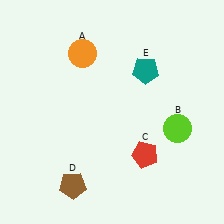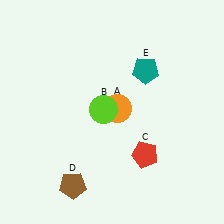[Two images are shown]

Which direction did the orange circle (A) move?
The orange circle (A) moved down.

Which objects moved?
The objects that moved are: the orange circle (A), the lime circle (B).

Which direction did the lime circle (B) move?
The lime circle (B) moved left.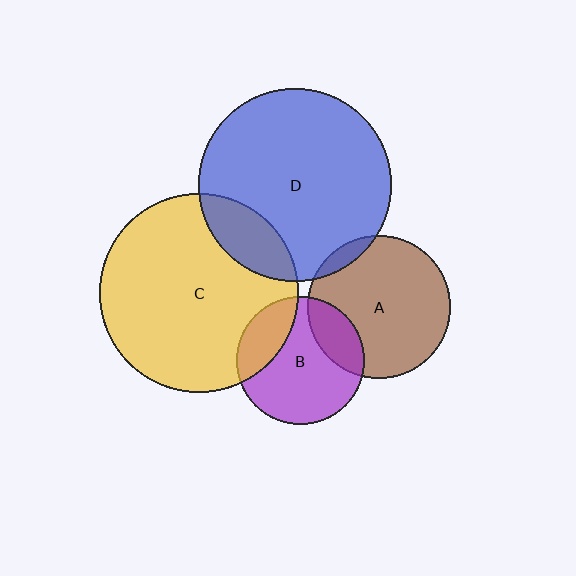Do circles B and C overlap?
Yes.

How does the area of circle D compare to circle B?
Approximately 2.3 times.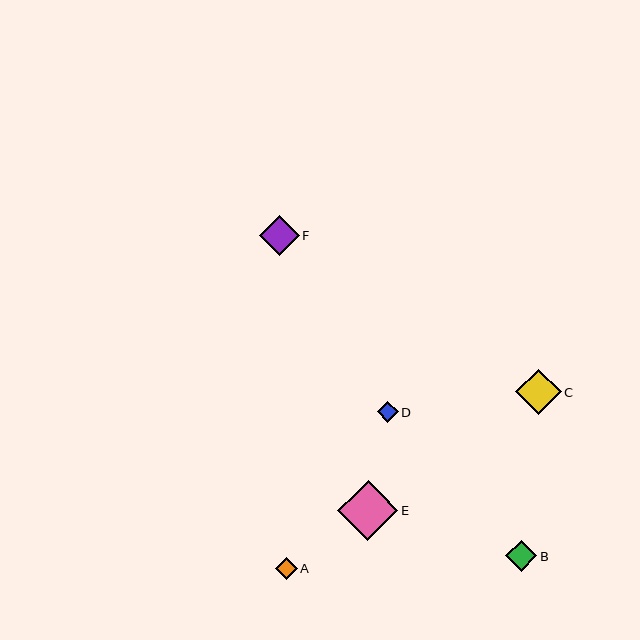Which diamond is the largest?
Diamond E is the largest with a size of approximately 60 pixels.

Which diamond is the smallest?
Diamond D is the smallest with a size of approximately 20 pixels.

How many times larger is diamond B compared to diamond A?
Diamond B is approximately 1.5 times the size of diamond A.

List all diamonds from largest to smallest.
From largest to smallest: E, C, F, B, A, D.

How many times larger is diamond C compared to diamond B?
Diamond C is approximately 1.5 times the size of diamond B.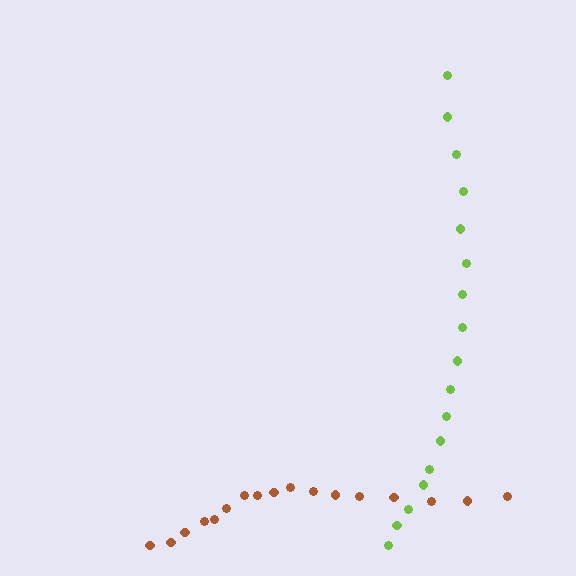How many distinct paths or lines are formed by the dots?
There are 2 distinct paths.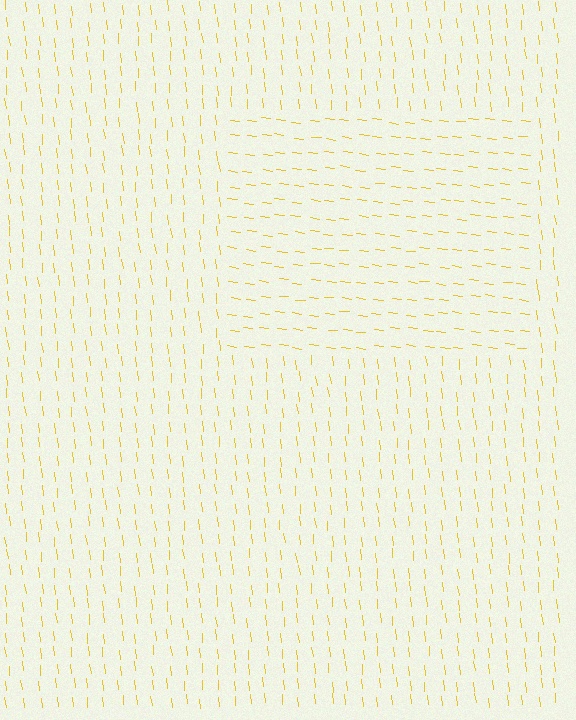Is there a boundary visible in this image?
Yes, there is a texture boundary formed by a change in line orientation.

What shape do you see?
I see a rectangle.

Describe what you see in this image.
The image is filled with small yellow line segments. A rectangle region in the image has lines oriented differently from the surrounding lines, creating a visible texture boundary.